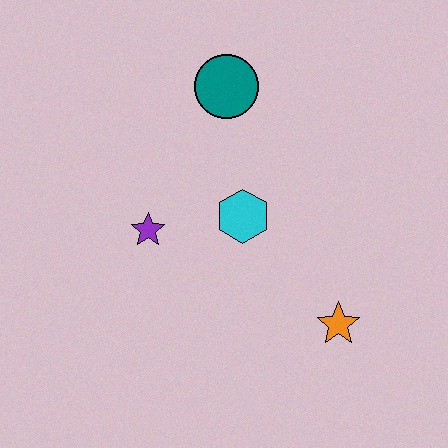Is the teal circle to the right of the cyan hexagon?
No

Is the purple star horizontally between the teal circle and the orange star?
No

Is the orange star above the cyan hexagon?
No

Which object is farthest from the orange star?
The teal circle is farthest from the orange star.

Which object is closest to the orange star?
The cyan hexagon is closest to the orange star.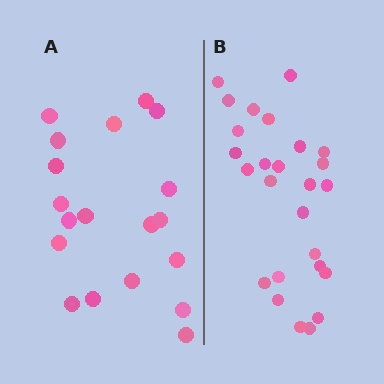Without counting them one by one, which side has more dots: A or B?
Region B (the right region) has more dots.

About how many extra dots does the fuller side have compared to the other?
Region B has roughly 8 or so more dots than region A.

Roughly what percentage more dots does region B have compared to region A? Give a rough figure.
About 35% more.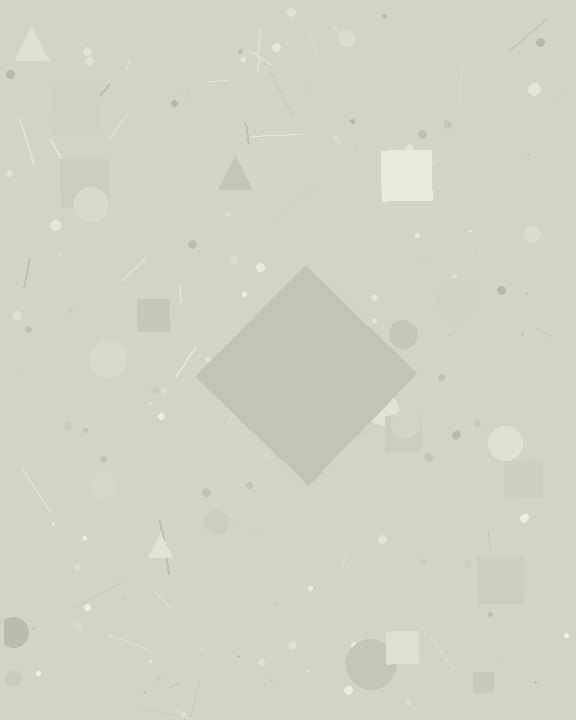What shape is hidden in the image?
A diamond is hidden in the image.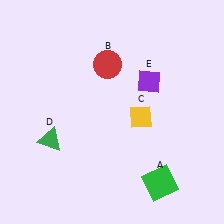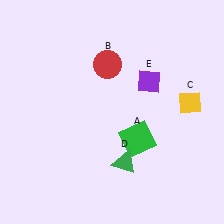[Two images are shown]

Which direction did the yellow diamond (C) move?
The yellow diamond (C) moved right.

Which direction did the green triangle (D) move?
The green triangle (D) moved right.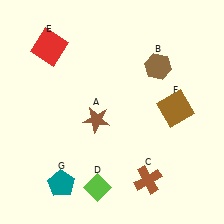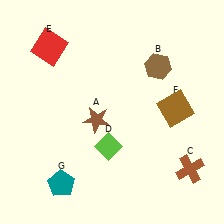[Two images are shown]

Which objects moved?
The objects that moved are: the brown cross (C), the lime diamond (D).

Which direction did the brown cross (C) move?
The brown cross (C) moved right.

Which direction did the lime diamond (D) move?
The lime diamond (D) moved up.